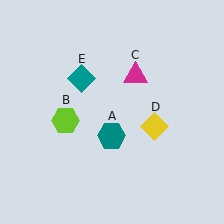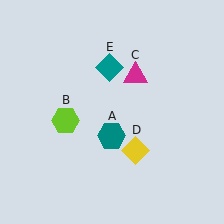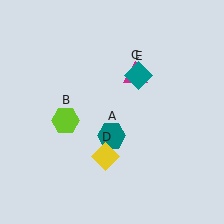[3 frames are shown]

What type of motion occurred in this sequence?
The yellow diamond (object D), teal diamond (object E) rotated clockwise around the center of the scene.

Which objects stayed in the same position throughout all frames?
Teal hexagon (object A) and lime hexagon (object B) and magenta triangle (object C) remained stationary.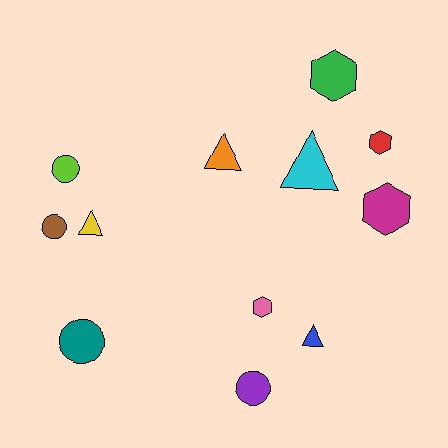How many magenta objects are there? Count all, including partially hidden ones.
There is 1 magenta object.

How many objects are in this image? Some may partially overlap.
There are 12 objects.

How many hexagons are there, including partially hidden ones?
There are 4 hexagons.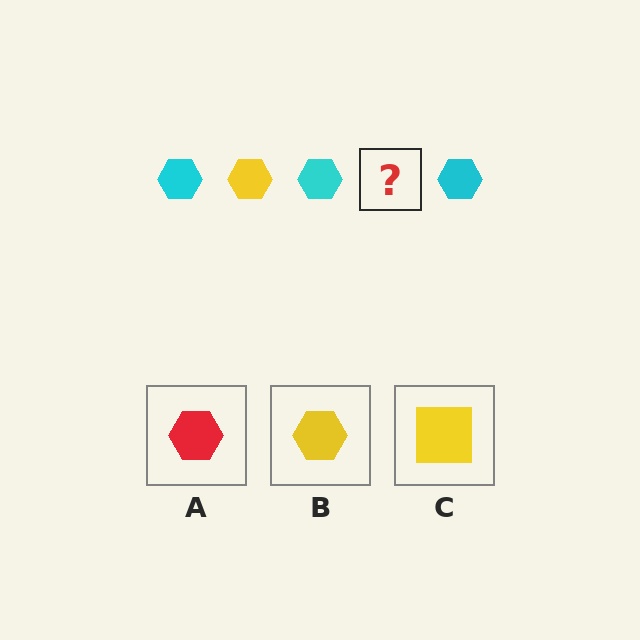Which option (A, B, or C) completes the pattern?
B.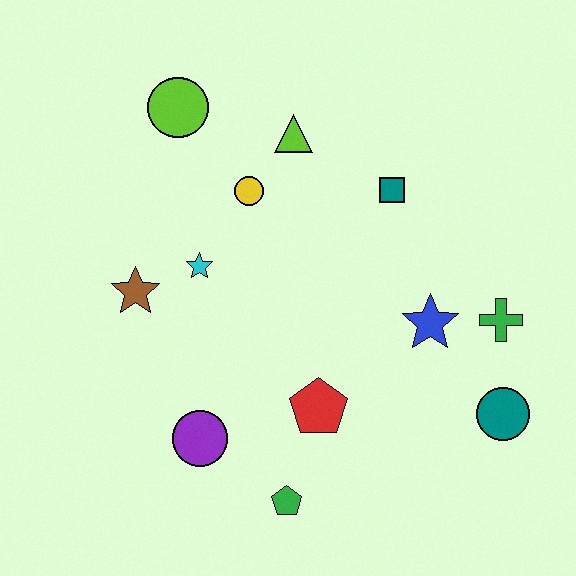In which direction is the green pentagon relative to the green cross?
The green pentagon is to the left of the green cross.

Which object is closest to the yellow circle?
The lime triangle is closest to the yellow circle.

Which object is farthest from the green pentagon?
The lime circle is farthest from the green pentagon.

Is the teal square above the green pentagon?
Yes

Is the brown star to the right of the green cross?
No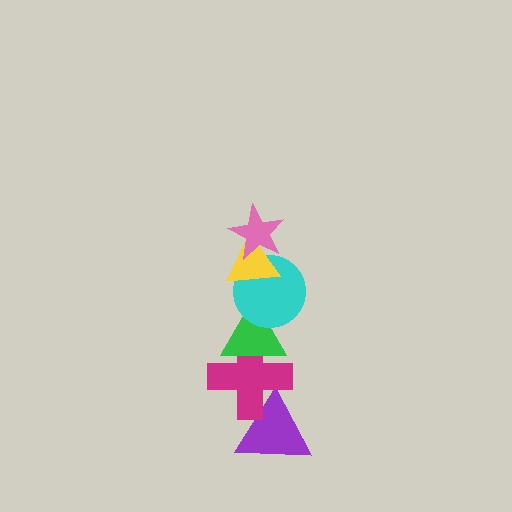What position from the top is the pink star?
The pink star is 1st from the top.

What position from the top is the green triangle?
The green triangle is 4th from the top.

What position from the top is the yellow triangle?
The yellow triangle is 2nd from the top.